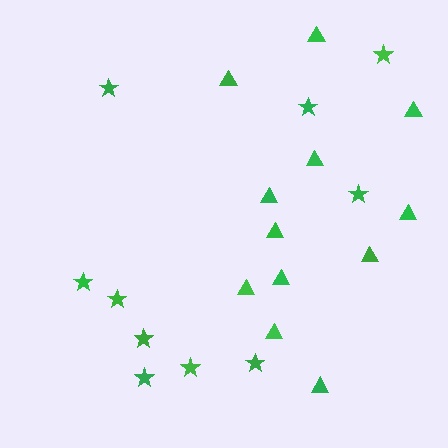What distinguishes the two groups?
There are 2 groups: one group of triangles (12) and one group of stars (10).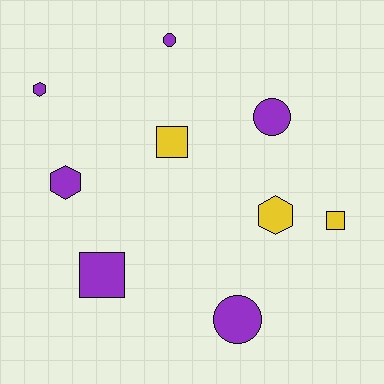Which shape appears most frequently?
Circle, with 3 objects.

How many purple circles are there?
There are 3 purple circles.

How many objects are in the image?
There are 9 objects.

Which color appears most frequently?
Purple, with 6 objects.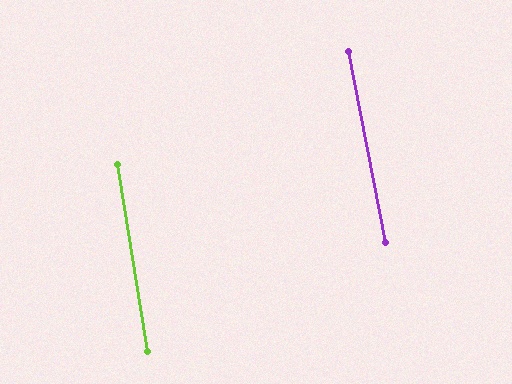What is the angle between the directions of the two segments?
Approximately 2 degrees.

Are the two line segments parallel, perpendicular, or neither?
Parallel — their directions differ by only 1.8°.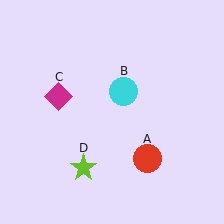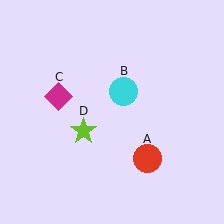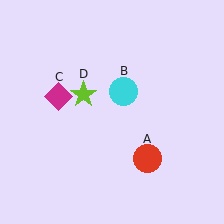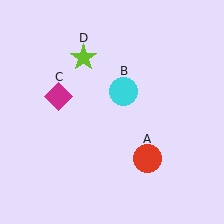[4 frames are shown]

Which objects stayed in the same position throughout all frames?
Red circle (object A) and cyan circle (object B) and magenta diamond (object C) remained stationary.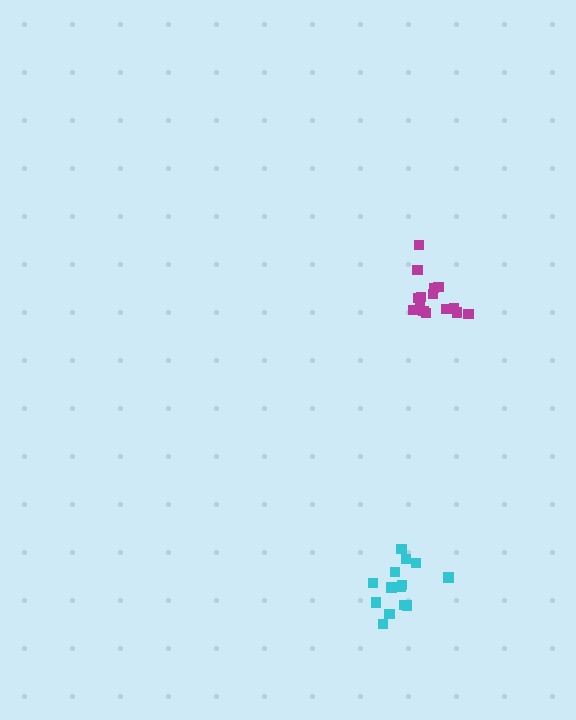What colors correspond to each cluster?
The clusters are colored: magenta, cyan.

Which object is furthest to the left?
The cyan cluster is leftmost.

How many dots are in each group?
Group 1: 15 dots, Group 2: 14 dots (29 total).